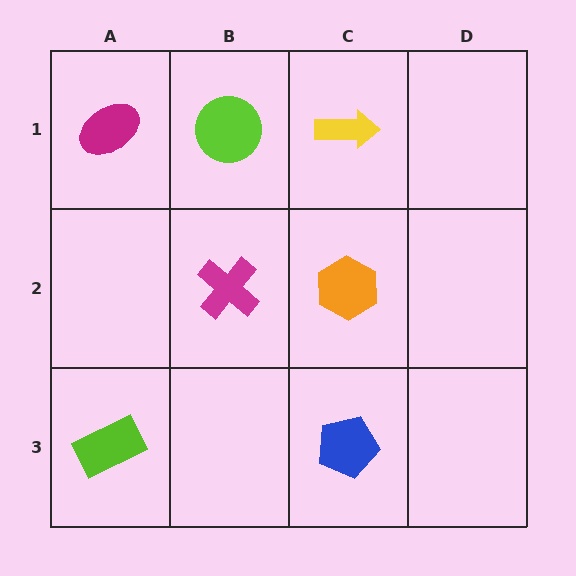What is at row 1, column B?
A lime circle.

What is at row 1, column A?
A magenta ellipse.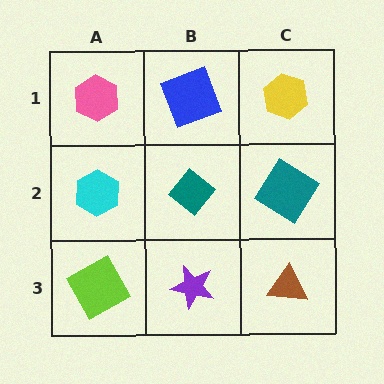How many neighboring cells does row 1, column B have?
3.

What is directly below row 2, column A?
A lime square.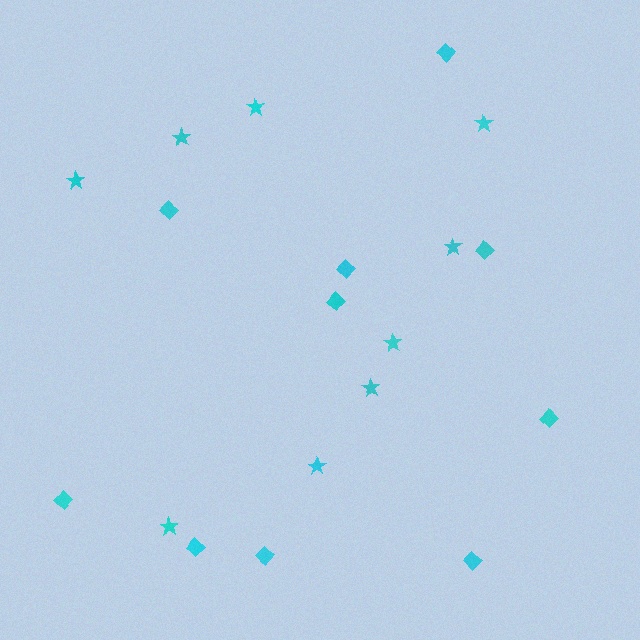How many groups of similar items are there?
There are 2 groups: one group of stars (9) and one group of diamonds (10).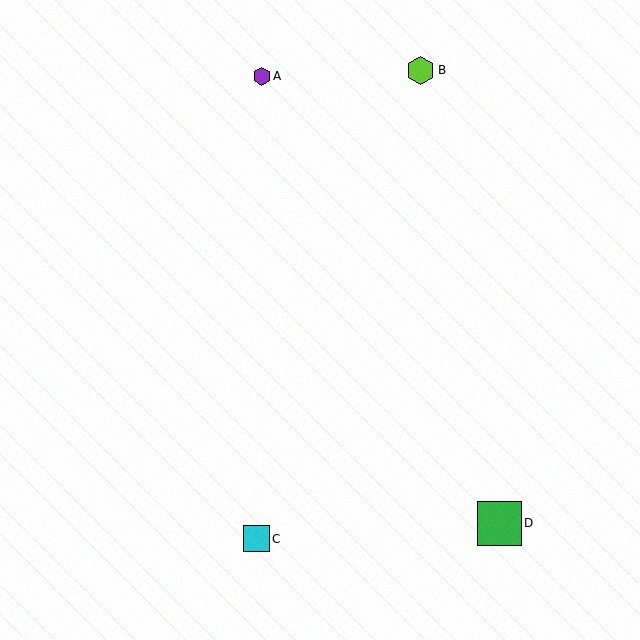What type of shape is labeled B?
Shape B is a lime hexagon.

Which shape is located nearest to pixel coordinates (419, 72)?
The lime hexagon (labeled B) at (420, 70) is nearest to that location.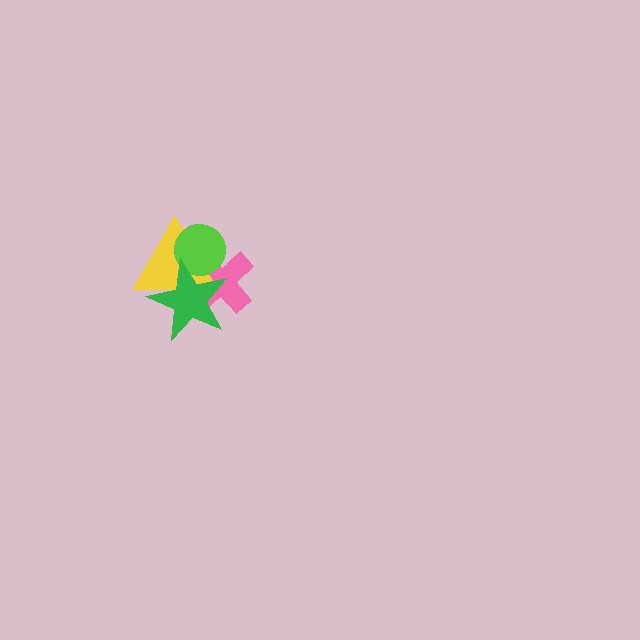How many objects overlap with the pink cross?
3 objects overlap with the pink cross.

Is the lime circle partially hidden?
Yes, it is partially covered by another shape.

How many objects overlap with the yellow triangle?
3 objects overlap with the yellow triangle.